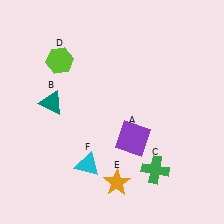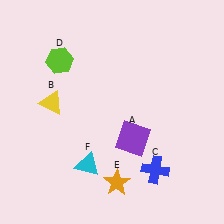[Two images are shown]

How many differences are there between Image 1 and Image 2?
There are 2 differences between the two images.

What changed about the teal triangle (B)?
In Image 1, B is teal. In Image 2, it changed to yellow.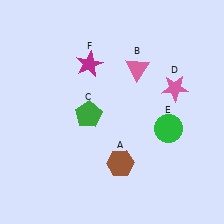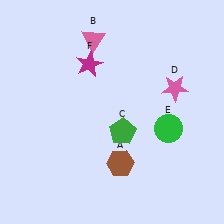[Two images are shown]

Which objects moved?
The objects that moved are: the pink triangle (B), the green pentagon (C).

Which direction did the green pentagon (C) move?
The green pentagon (C) moved right.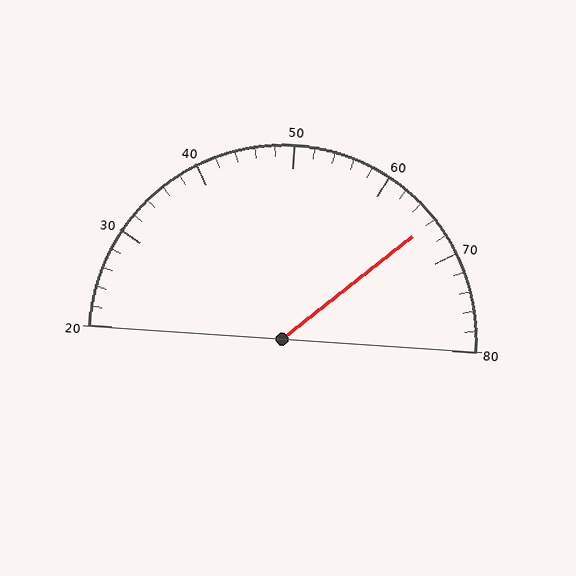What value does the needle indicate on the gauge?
The needle indicates approximately 66.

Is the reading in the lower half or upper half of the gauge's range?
The reading is in the upper half of the range (20 to 80).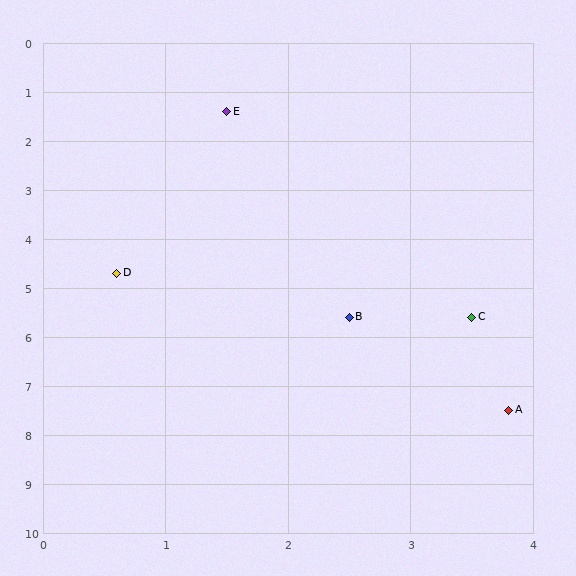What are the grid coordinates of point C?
Point C is at approximately (3.5, 5.6).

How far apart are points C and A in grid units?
Points C and A are about 1.9 grid units apart.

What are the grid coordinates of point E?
Point E is at approximately (1.5, 1.4).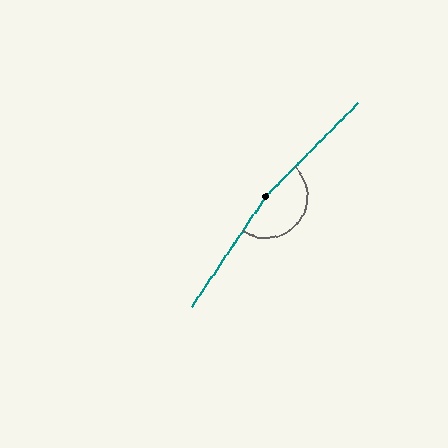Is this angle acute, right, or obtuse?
It is obtuse.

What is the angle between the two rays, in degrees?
Approximately 169 degrees.